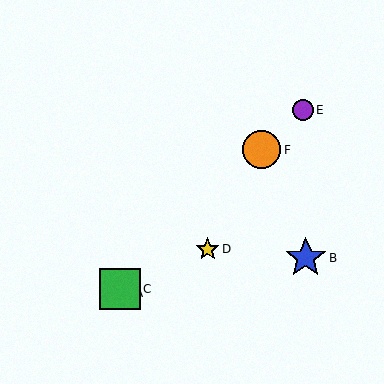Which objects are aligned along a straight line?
Objects A, C, E, F are aligned along a straight line.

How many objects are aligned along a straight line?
4 objects (A, C, E, F) are aligned along a straight line.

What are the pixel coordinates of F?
Object F is at (262, 150).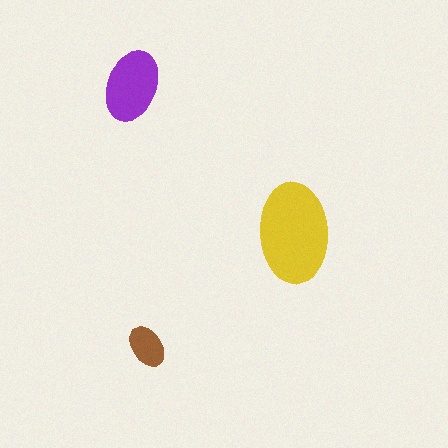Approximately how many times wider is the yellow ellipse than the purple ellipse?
About 1.5 times wider.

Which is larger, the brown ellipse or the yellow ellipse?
The yellow one.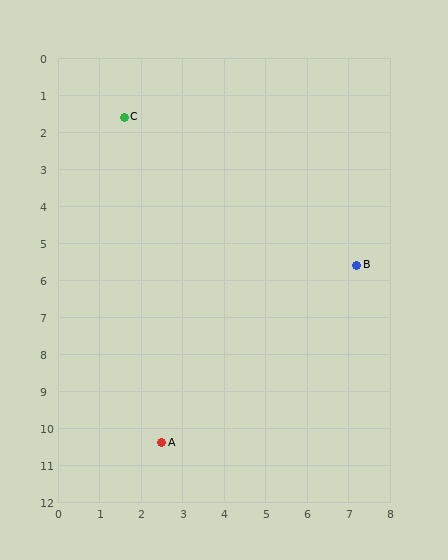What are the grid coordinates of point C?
Point C is at approximately (1.6, 1.6).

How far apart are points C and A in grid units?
Points C and A are about 8.8 grid units apart.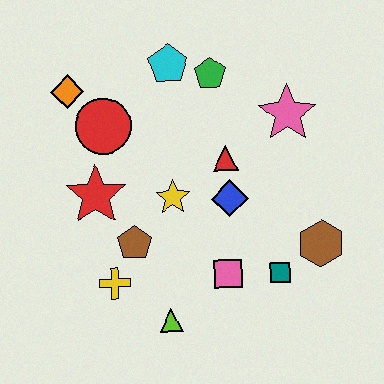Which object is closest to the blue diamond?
The red triangle is closest to the blue diamond.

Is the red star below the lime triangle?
No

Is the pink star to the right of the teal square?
Yes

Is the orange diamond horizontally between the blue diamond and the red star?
No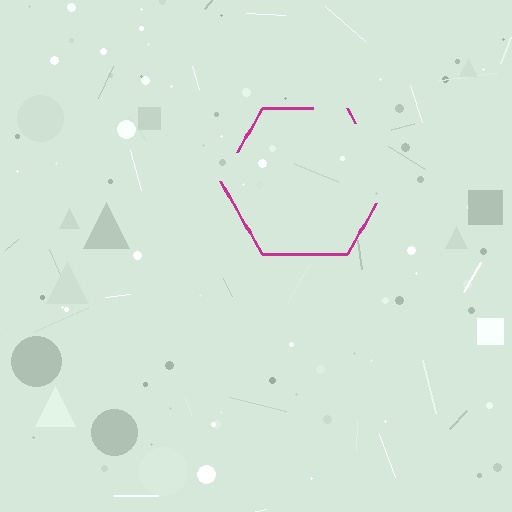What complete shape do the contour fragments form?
The contour fragments form a hexagon.